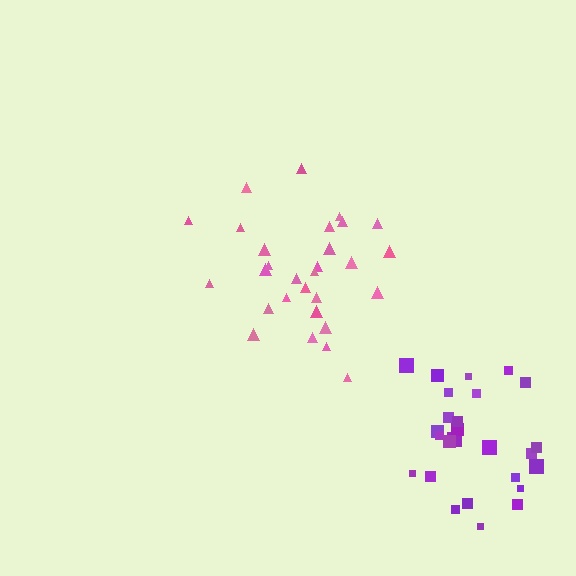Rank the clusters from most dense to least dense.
pink, purple.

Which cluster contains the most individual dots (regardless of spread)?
Pink (29).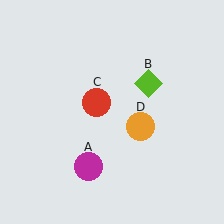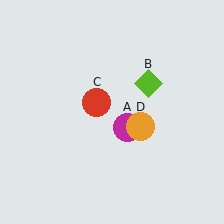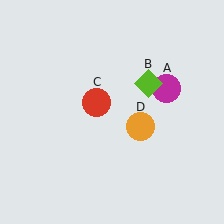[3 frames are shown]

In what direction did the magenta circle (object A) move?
The magenta circle (object A) moved up and to the right.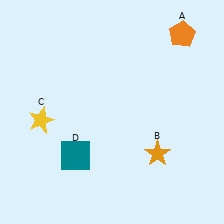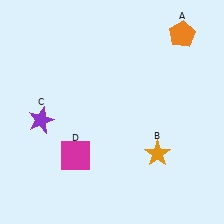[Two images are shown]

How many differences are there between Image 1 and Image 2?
There are 2 differences between the two images.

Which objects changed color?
C changed from yellow to purple. D changed from teal to magenta.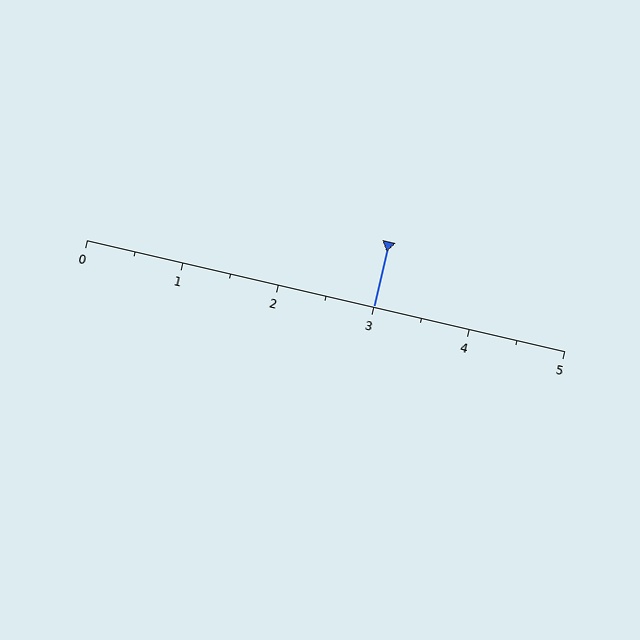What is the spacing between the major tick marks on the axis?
The major ticks are spaced 1 apart.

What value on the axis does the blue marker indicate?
The marker indicates approximately 3.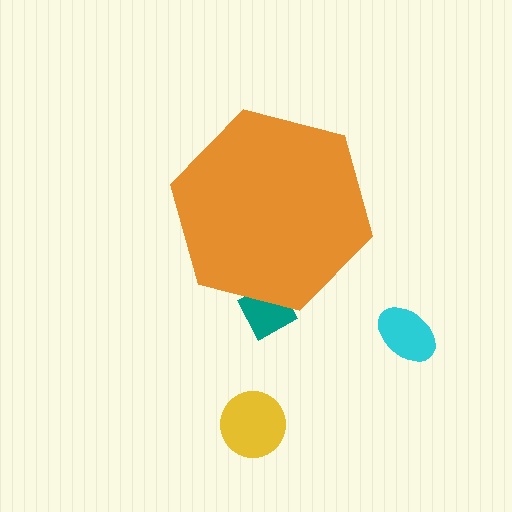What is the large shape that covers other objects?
An orange hexagon.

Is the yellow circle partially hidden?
No, the yellow circle is fully visible.